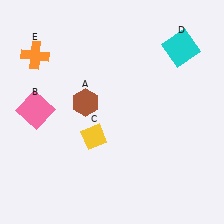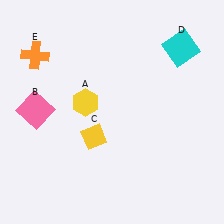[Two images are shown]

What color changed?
The hexagon (A) changed from brown in Image 1 to yellow in Image 2.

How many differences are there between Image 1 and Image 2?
There is 1 difference between the two images.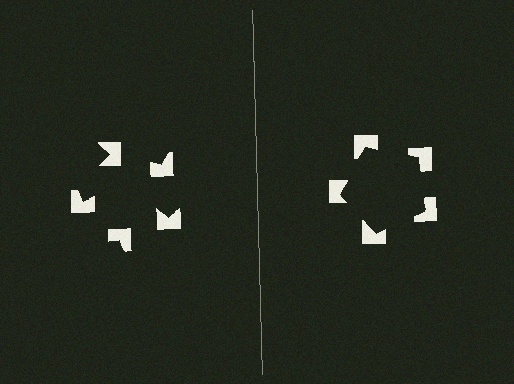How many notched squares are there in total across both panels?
10 — 5 on each side.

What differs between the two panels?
The notched squares are positioned identically on both sides; only the wedge orientations differ. On the right they align to a pentagon; on the left they are misaligned.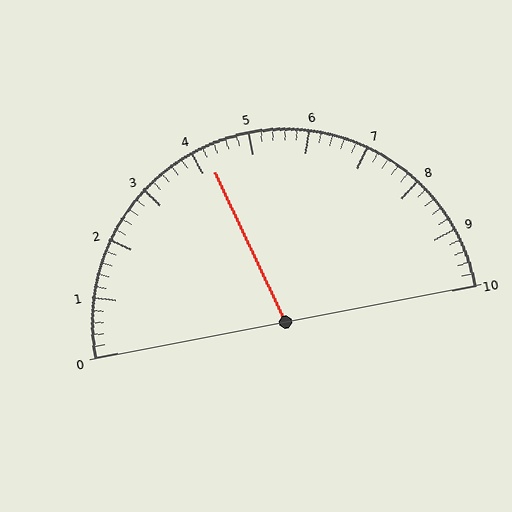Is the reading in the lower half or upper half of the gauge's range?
The reading is in the lower half of the range (0 to 10).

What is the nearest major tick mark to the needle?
The nearest major tick mark is 4.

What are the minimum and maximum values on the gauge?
The gauge ranges from 0 to 10.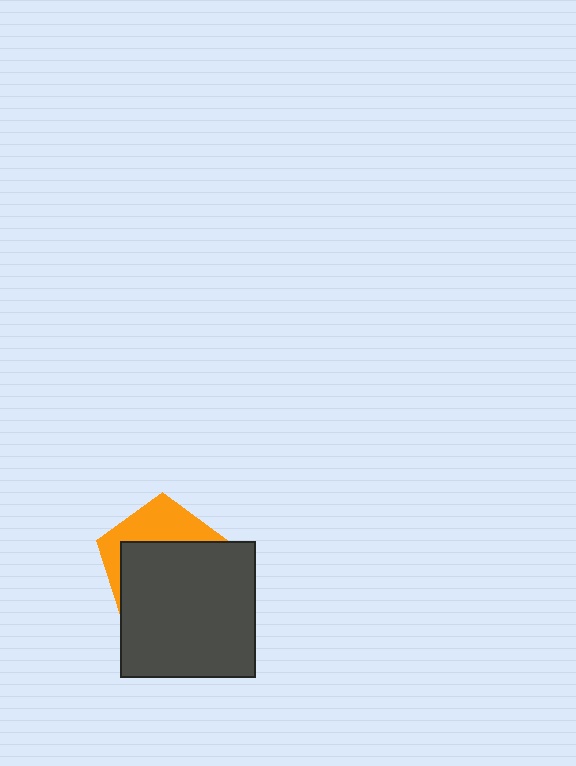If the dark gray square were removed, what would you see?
You would see the complete orange pentagon.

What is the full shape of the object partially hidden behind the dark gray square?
The partially hidden object is an orange pentagon.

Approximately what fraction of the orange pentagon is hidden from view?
Roughly 64% of the orange pentagon is hidden behind the dark gray square.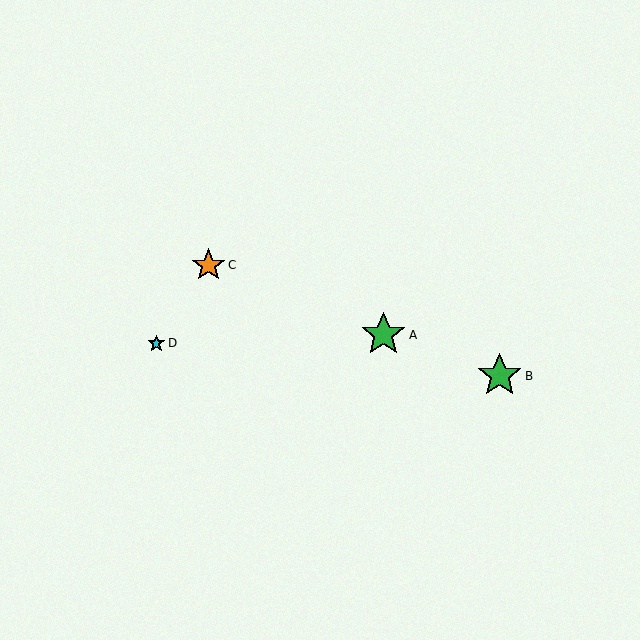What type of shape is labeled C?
Shape C is an orange star.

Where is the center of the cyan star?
The center of the cyan star is at (156, 343).